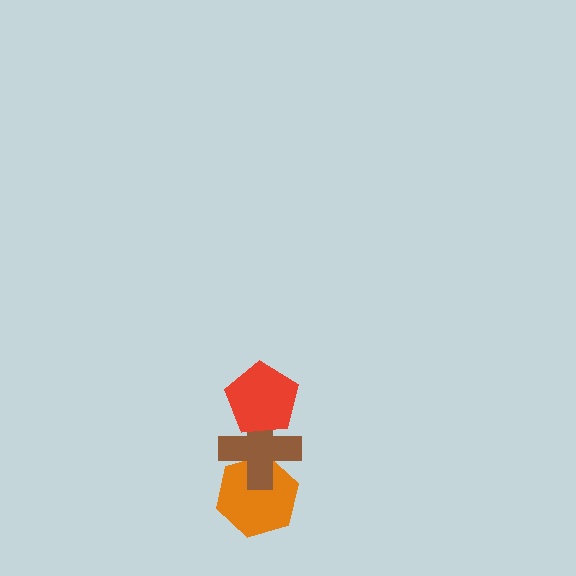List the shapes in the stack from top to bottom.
From top to bottom: the red pentagon, the brown cross, the orange hexagon.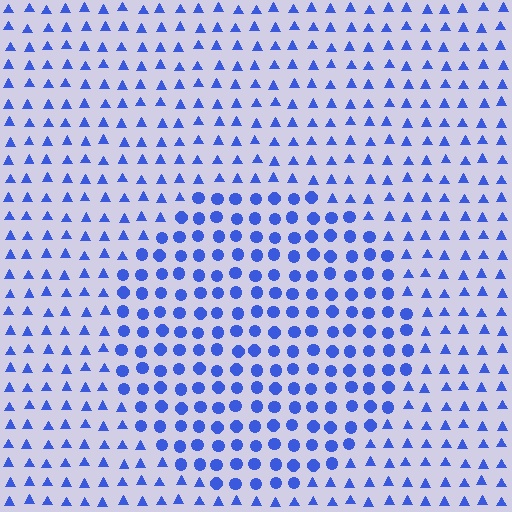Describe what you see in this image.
The image is filled with small blue elements arranged in a uniform grid. A circle-shaped region contains circles, while the surrounding area contains triangles. The boundary is defined purely by the change in element shape.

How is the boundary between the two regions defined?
The boundary is defined by a change in element shape: circles inside vs. triangles outside. All elements share the same color and spacing.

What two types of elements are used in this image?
The image uses circles inside the circle region and triangles outside it.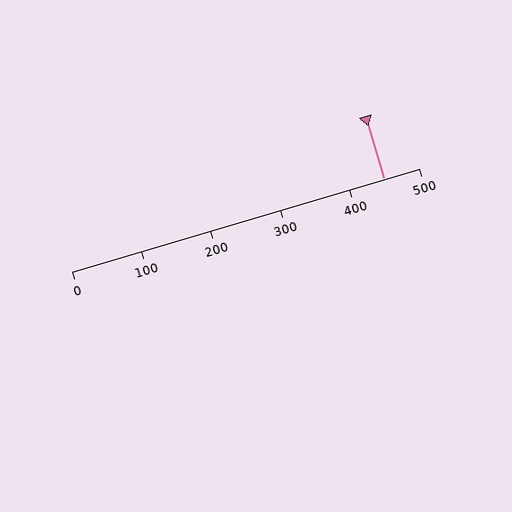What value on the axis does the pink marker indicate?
The marker indicates approximately 450.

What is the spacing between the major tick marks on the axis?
The major ticks are spaced 100 apart.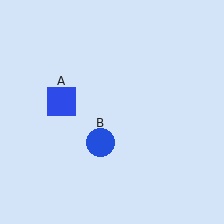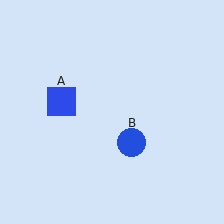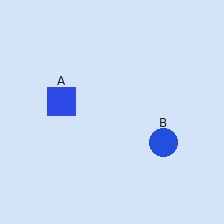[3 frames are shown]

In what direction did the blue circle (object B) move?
The blue circle (object B) moved right.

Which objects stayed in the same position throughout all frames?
Blue square (object A) remained stationary.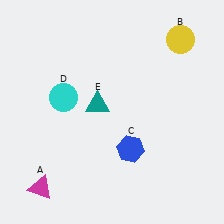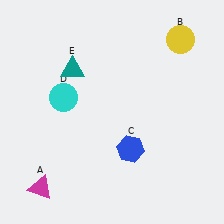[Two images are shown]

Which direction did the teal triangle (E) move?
The teal triangle (E) moved up.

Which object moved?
The teal triangle (E) moved up.